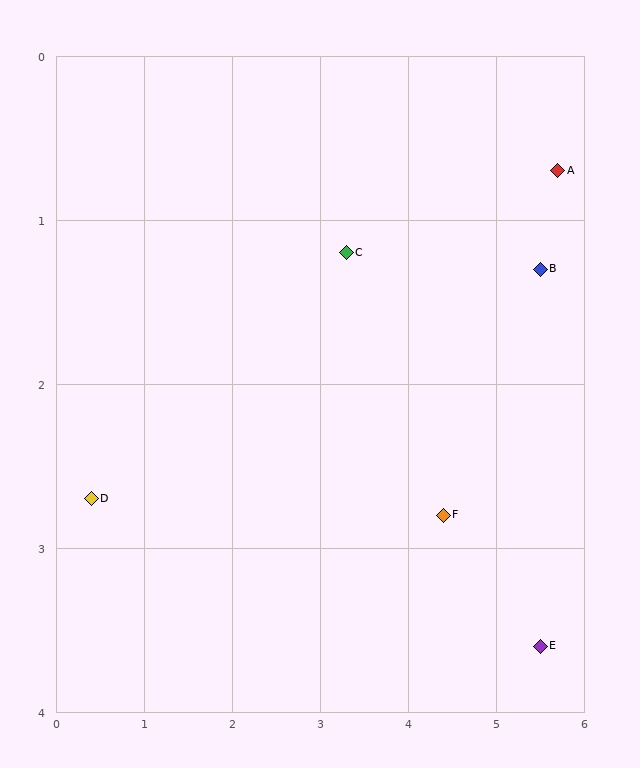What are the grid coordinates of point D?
Point D is at approximately (0.4, 2.7).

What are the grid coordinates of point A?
Point A is at approximately (5.7, 0.7).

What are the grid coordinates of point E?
Point E is at approximately (5.5, 3.6).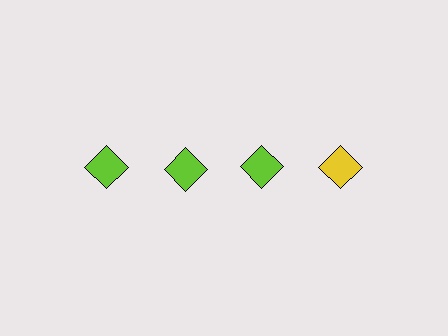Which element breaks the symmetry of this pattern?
The yellow diamond in the top row, second from right column breaks the symmetry. All other shapes are lime diamonds.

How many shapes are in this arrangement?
There are 4 shapes arranged in a grid pattern.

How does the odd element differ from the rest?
It has a different color: yellow instead of lime.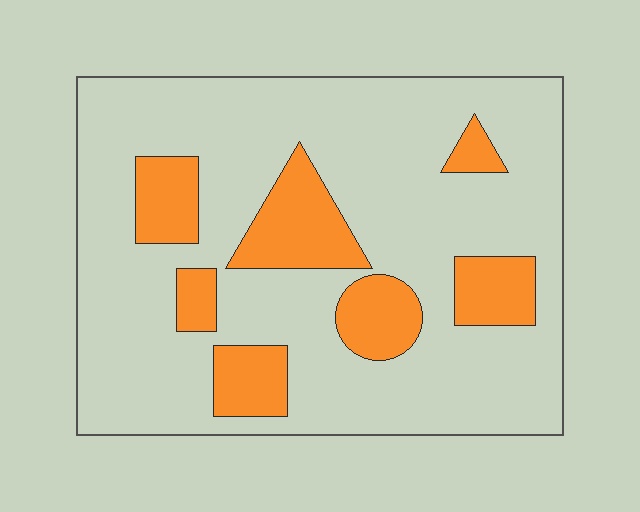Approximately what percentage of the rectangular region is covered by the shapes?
Approximately 20%.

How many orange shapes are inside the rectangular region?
7.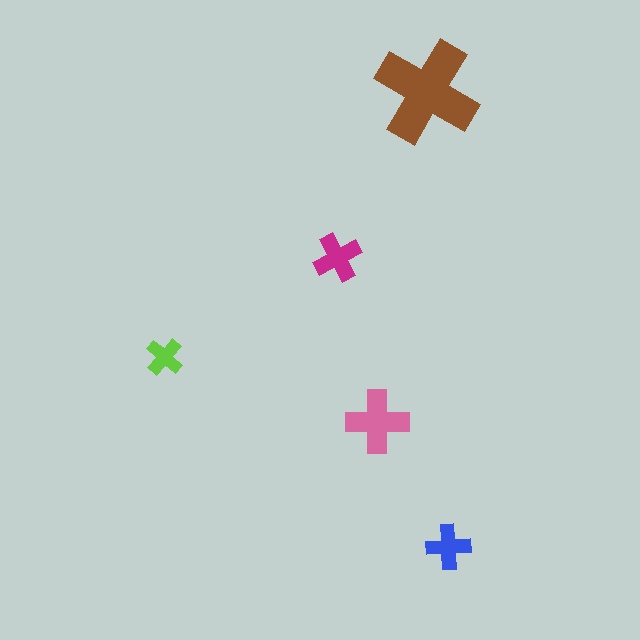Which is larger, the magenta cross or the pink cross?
The pink one.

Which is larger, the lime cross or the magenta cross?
The magenta one.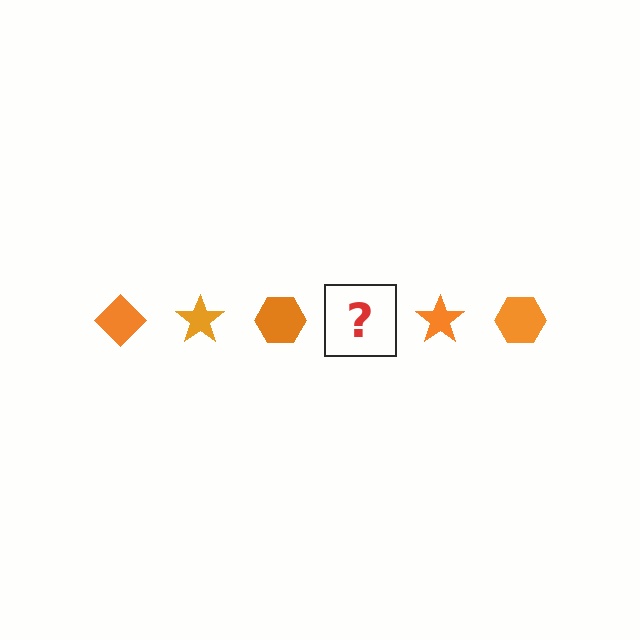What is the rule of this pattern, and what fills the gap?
The rule is that the pattern cycles through diamond, star, hexagon shapes in orange. The gap should be filled with an orange diamond.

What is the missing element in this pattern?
The missing element is an orange diamond.